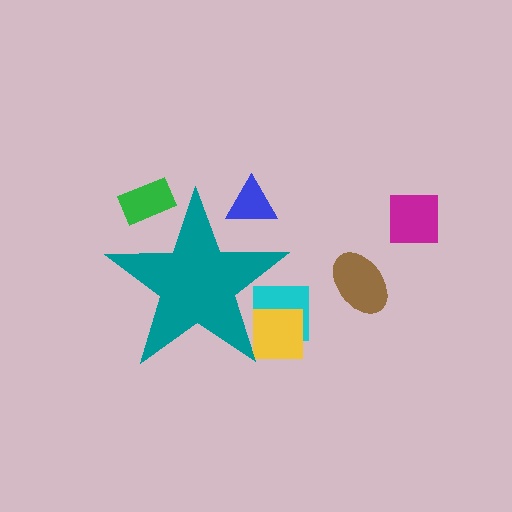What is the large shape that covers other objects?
A teal star.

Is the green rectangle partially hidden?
Yes, the green rectangle is partially hidden behind the teal star.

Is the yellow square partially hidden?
Yes, the yellow square is partially hidden behind the teal star.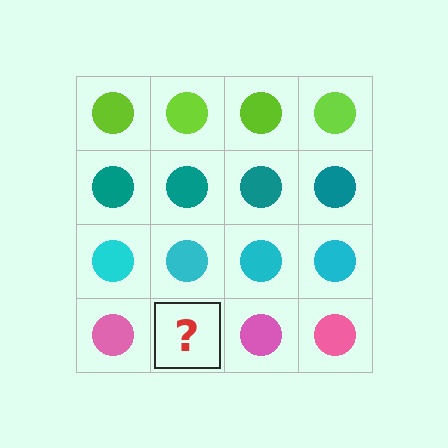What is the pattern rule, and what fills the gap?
The rule is that each row has a consistent color. The gap should be filled with a pink circle.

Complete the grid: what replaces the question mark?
The question mark should be replaced with a pink circle.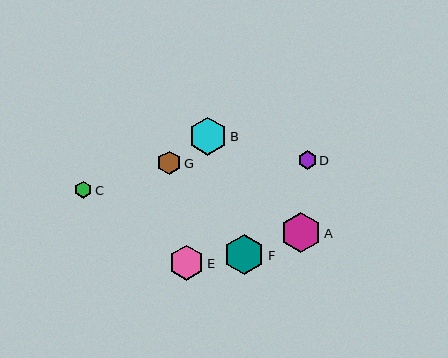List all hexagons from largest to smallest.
From largest to smallest: F, A, B, E, G, D, C.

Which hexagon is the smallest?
Hexagon C is the smallest with a size of approximately 17 pixels.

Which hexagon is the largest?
Hexagon F is the largest with a size of approximately 41 pixels.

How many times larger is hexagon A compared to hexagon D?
Hexagon A is approximately 2.2 times the size of hexagon D.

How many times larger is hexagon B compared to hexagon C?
Hexagon B is approximately 2.2 times the size of hexagon C.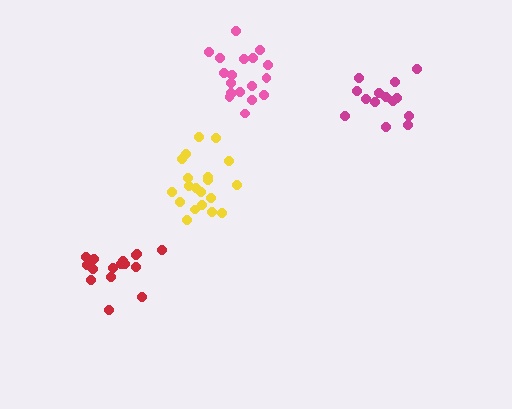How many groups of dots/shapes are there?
There are 4 groups.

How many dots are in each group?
Group 1: 19 dots, Group 2: 16 dots, Group 3: 20 dots, Group 4: 14 dots (69 total).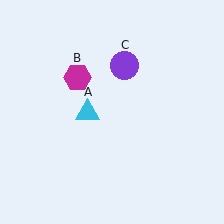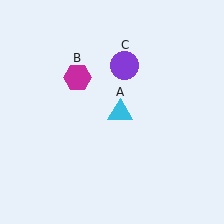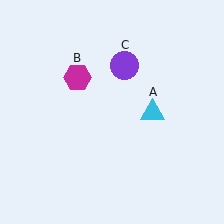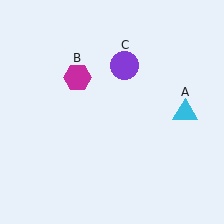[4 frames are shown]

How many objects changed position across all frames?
1 object changed position: cyan triangle (object A).